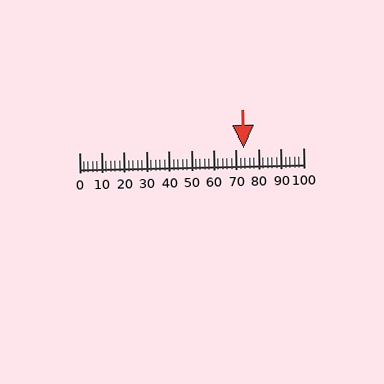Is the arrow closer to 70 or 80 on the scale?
The arrow is closer to 70.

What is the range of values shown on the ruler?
The ruler shows values from 0 to 100.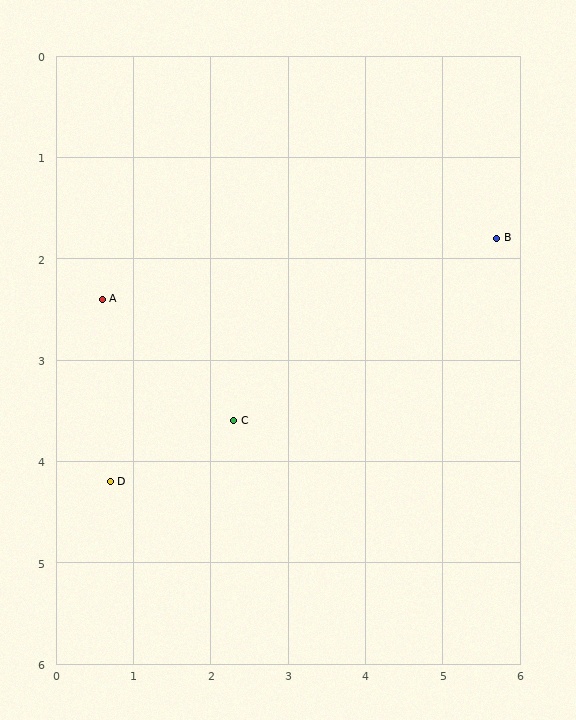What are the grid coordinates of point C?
Point C is at approximately (2.3, 3.6).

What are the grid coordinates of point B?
Point B is at approximately (5.7, 1.8).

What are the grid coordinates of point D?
Point D is at approximately (0.7, 4.2).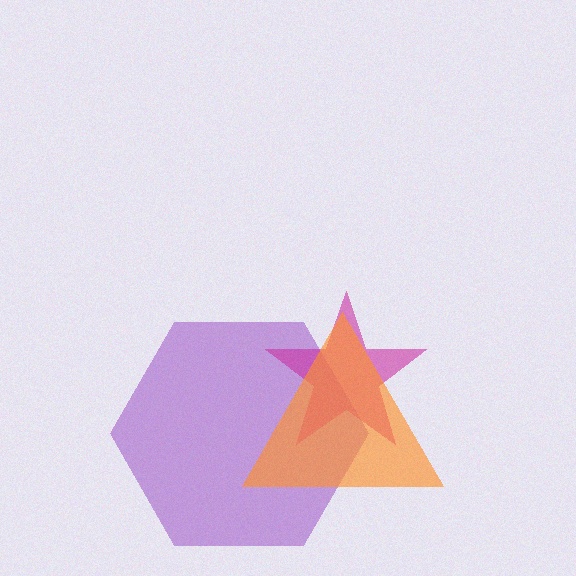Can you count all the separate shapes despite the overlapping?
Yes, there are 3 separate shapes.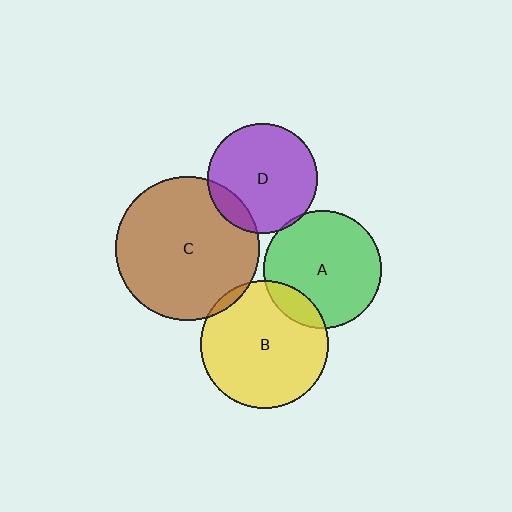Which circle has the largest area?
Circle C (brown).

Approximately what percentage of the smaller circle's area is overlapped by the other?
Approximately 5%.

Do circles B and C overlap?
Yes.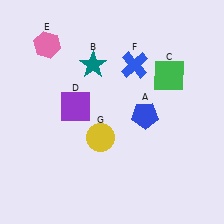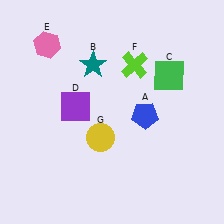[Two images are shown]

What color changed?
The cross (F) changed from blue in Image 1 to lime in Image 2.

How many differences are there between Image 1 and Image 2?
There is 1 difference between the two images.